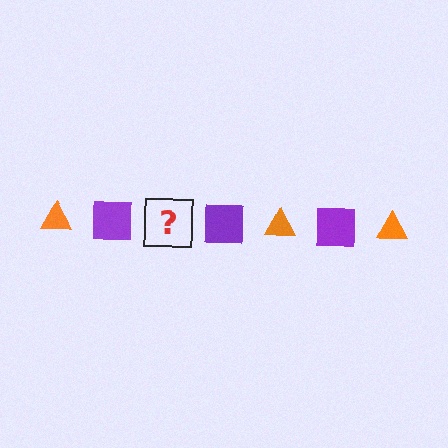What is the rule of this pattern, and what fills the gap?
The rule is that the pattern alternates between orange triangle and purple square. The gap should be filled with an orange triangle.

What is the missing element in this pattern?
The missing element is an orange triangle.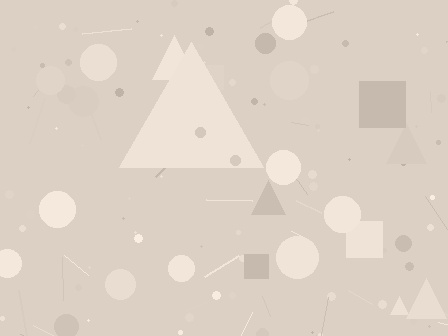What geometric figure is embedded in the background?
A triangle is embedded in the background.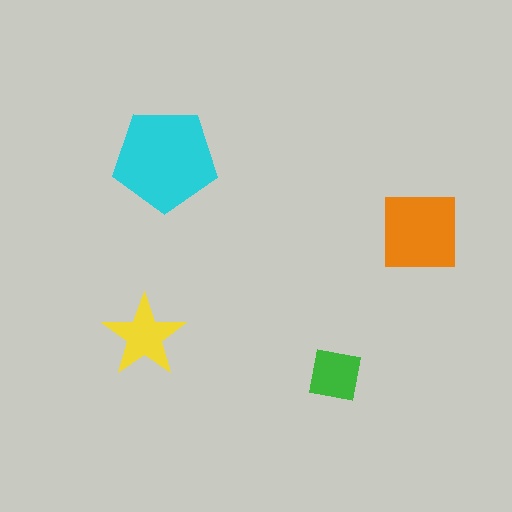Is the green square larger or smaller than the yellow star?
Smaller.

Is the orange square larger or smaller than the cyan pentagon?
Smaller.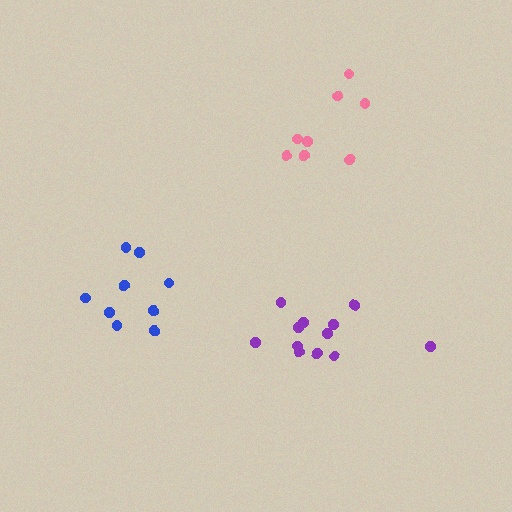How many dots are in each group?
Group 1: 12 dots, Group 2: 9 dots, Group 3: 8 dots (29 total).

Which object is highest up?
The pink cluster is topmost.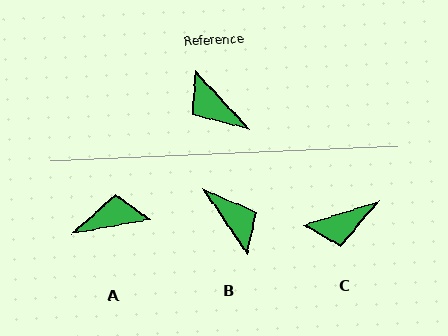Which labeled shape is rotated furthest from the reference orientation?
B, about 171 degrees away.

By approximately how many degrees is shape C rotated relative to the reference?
Approximately 64 degrees counter-clockwise.